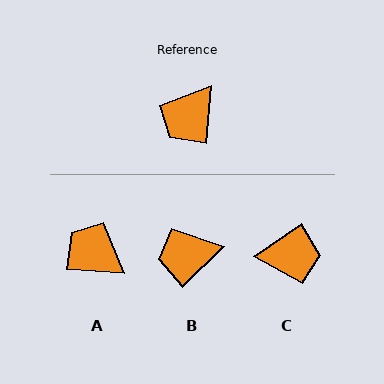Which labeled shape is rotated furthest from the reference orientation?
C, about 129 degrees away.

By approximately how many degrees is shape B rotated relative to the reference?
Approximately 41 degrees clockwise.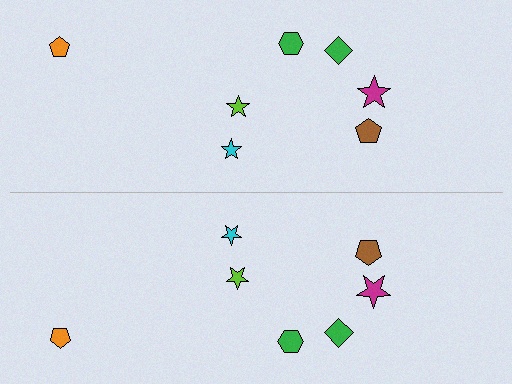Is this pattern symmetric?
Yes, this pattern has bilateral (reflection) symmetry.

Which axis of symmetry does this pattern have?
The pattern has a horizontal axis of symmetry running through the center of the image.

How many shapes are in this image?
There are 14 shapes in this image.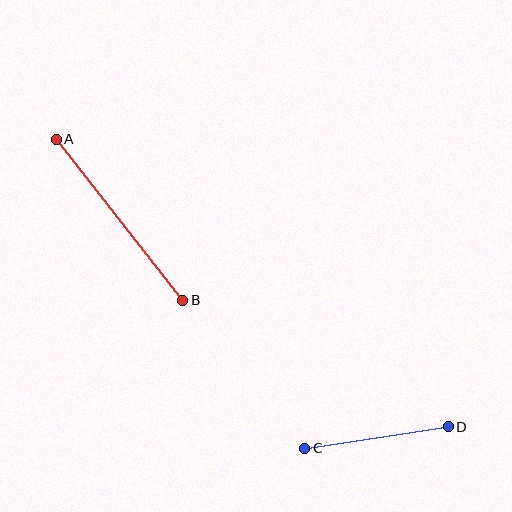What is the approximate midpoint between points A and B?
The midpoint is at approximately (119, 220) pixels.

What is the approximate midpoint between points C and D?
The midpoint is at approximately (377, 437) pixels.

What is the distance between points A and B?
The distance is approximately 205 pixels.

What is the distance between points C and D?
The distance is approximately 145 pixels.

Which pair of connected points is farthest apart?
Points A and B are farthest apart.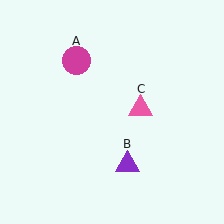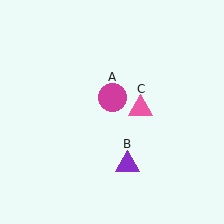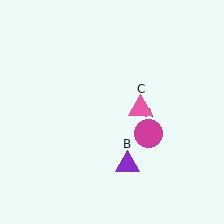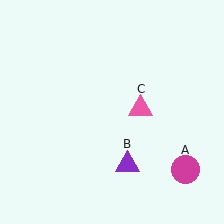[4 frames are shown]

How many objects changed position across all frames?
1 object changed position: magenta circle (object A).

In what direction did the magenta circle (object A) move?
The magenta circle (object A) moved down and to the right.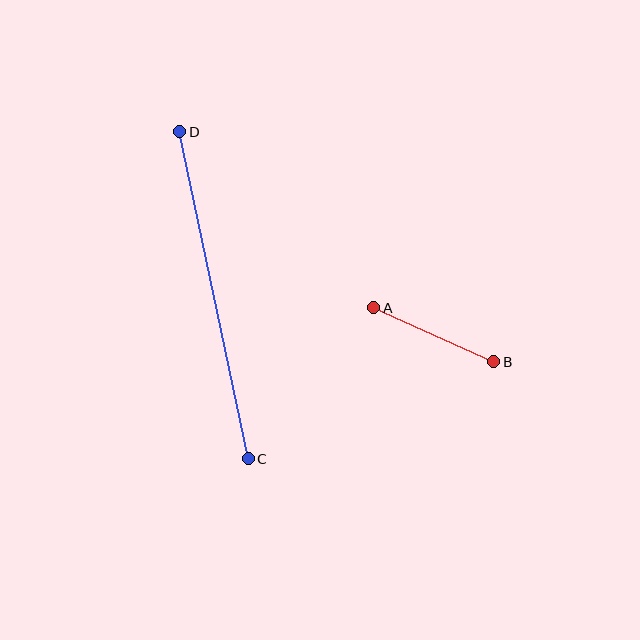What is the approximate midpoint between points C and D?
The midpoint is at approximately (214, 295) pixels.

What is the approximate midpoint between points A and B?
The midpoint is at approximately (434, 335) pixels.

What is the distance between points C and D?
The distance is approximately 334 pixels.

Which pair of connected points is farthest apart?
Points C and D are farthest apart.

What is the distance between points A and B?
The distance is approximately 132 pixels.